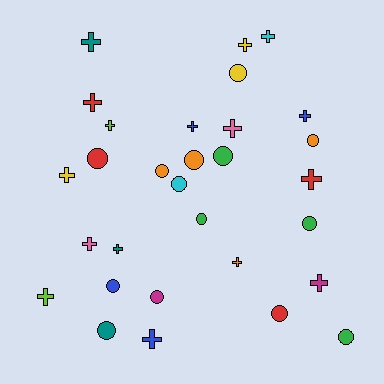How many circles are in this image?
There are 14 circles.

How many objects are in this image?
There are 30 objects.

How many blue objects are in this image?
There are 4 blue objects.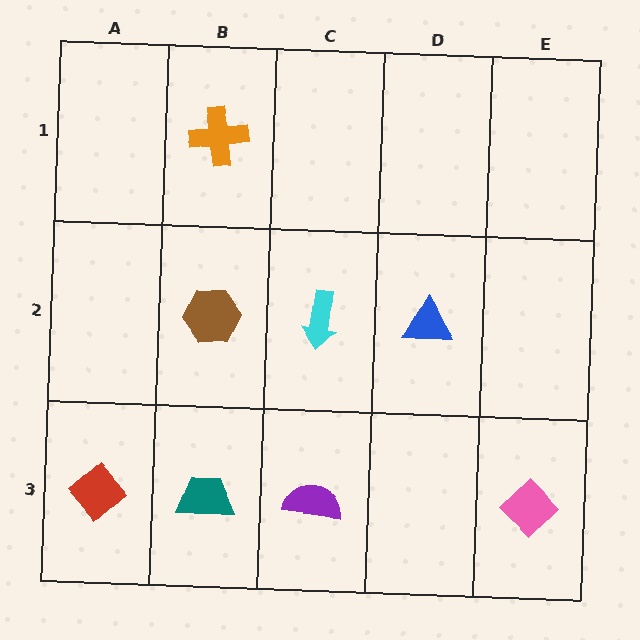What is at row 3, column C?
A purple semicircle.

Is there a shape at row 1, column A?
No, that cell is empty.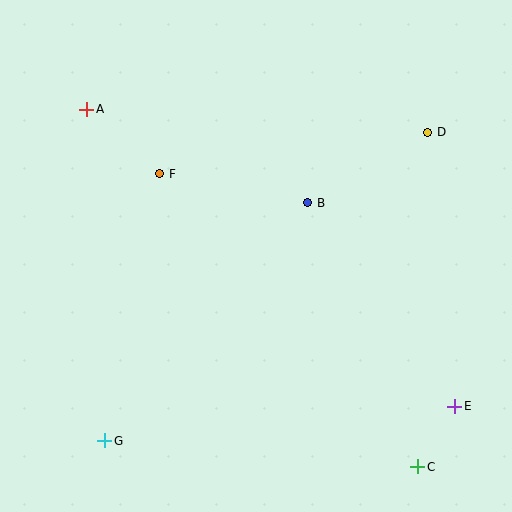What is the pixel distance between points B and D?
The distance between B and D is 139 pixels.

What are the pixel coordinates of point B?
Point B is at (308, 203).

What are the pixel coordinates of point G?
Point G is at (105, 441).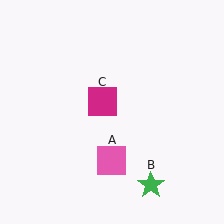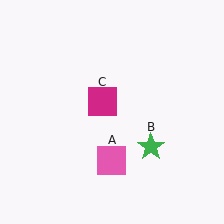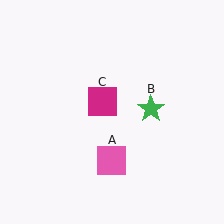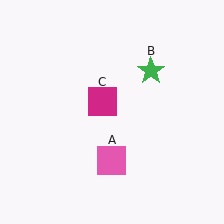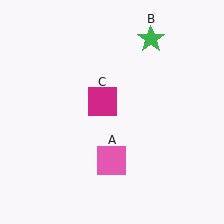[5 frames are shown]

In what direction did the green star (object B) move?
The green star (object B) moved up.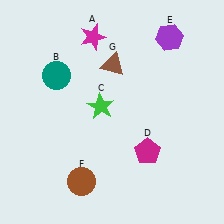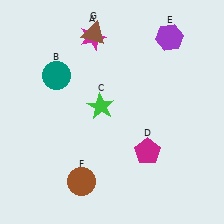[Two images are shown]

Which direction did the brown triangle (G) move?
The brown triangle (G) moved up.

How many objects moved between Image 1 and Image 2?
1 object moved between the two images.